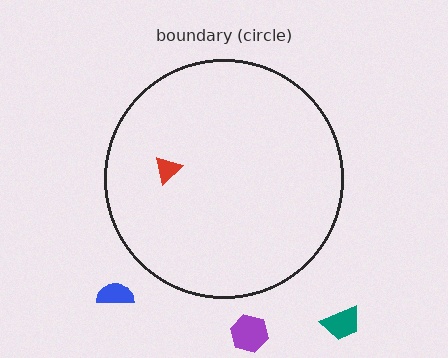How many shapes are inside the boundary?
1 inside, 3 outside.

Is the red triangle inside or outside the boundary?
Inside.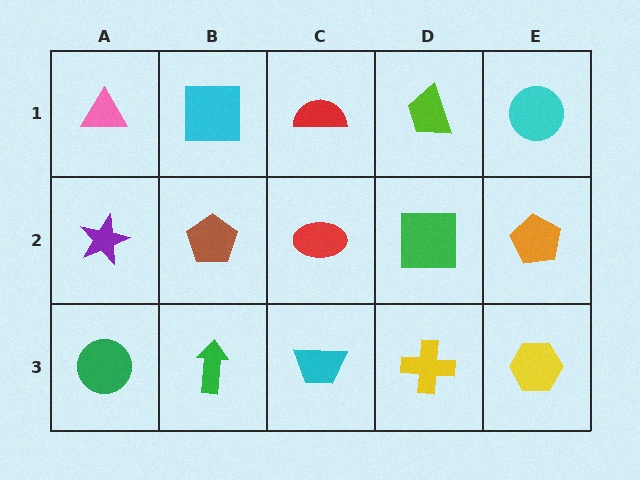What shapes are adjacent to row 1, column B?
A brown pentagon (row 2, column B), a pink triangle (row 1, column A), a red semicircle (row 1, column C).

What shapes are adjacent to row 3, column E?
An orange pentagon (row 2, column E), a yellow cross (row 3, column D).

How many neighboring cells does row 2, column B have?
4.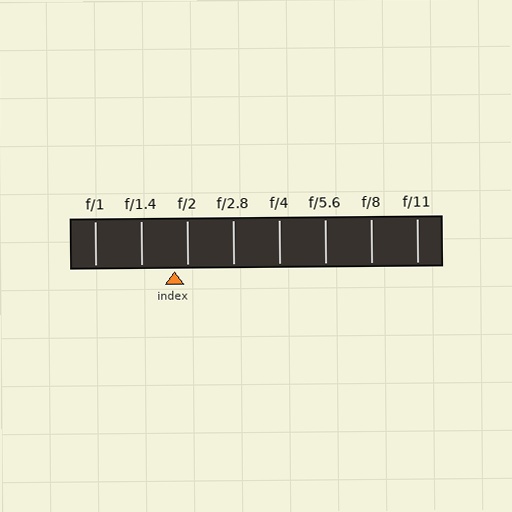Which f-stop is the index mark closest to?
The index mark is closest to f/2.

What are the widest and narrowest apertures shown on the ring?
The widest aperture shown is f/1 and the narrowest is f/11.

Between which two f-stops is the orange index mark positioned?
The index mark is between f/1.4 and f/2.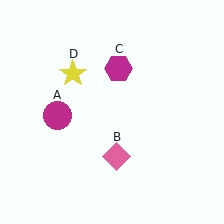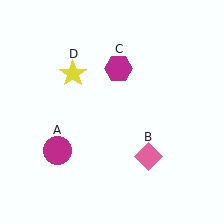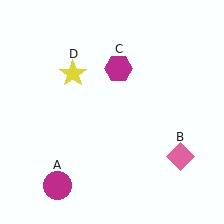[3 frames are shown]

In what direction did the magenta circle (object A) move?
The magenta circle (object A) moved down.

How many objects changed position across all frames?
2 objects changed position: magenta circle (object A), pink diamond (object B).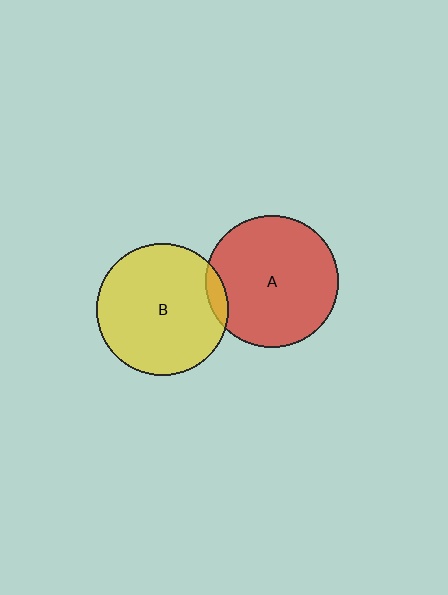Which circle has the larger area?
Circle A (red).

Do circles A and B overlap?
Yes.